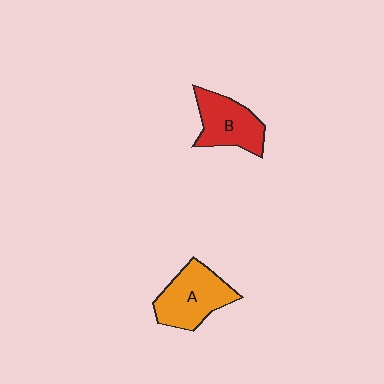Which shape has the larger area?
Shape A (orange).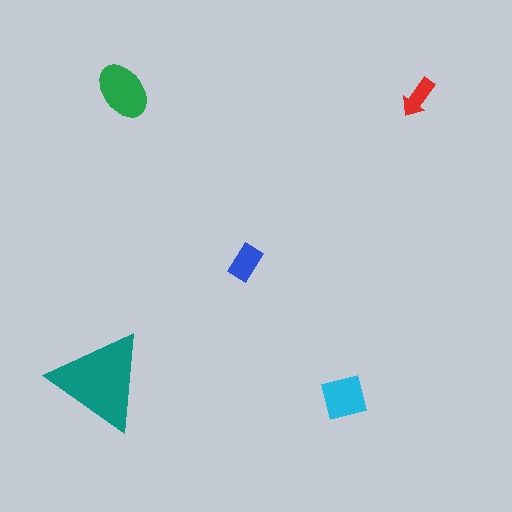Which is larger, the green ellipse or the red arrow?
The green ellipse.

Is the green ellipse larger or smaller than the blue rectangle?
Larger.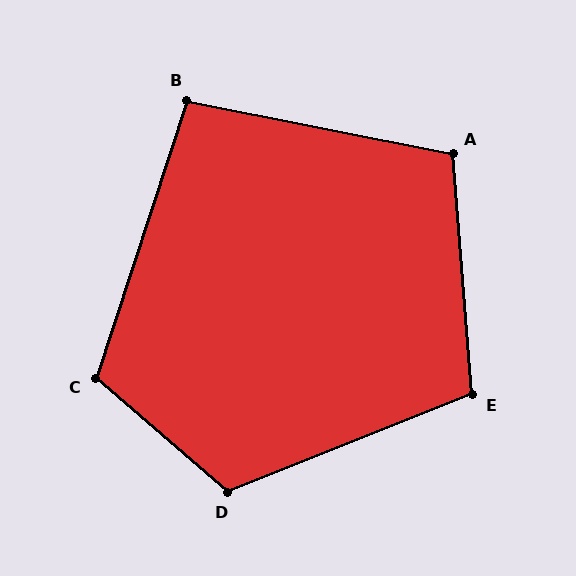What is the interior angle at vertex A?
Approximately 106 degrees (obtuse).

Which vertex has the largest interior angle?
D, at approximately 118 degrees.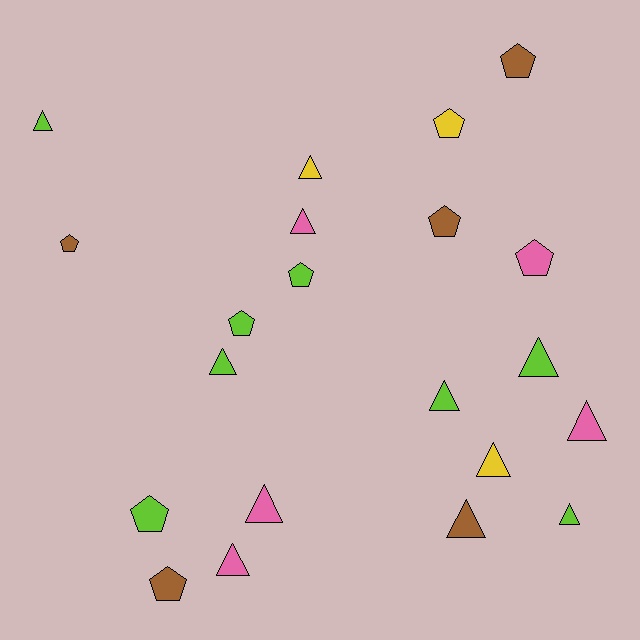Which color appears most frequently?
Lime, with 8 objects.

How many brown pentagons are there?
There are 4 brown pentagons.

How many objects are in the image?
There are 21 objects.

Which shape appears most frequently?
Triangle, with 12 objects.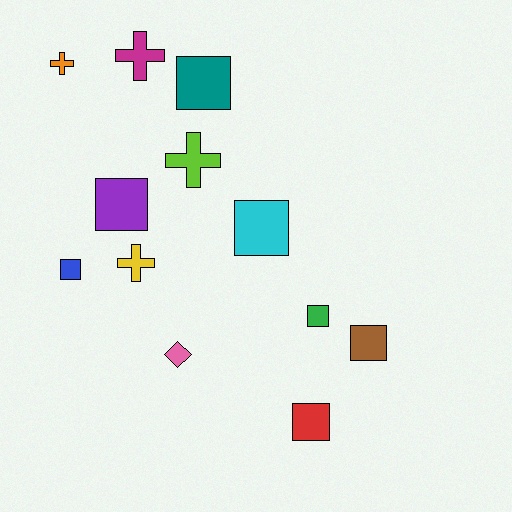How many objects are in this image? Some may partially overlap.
There are 12 objects.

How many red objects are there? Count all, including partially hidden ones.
There is 1 red object.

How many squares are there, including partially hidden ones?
There are 7 squares.